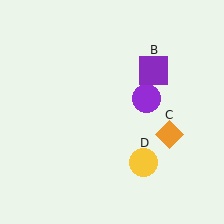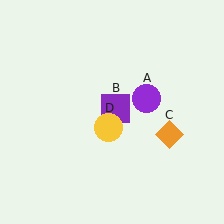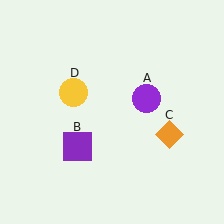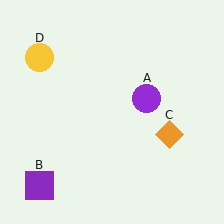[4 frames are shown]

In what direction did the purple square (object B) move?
The purple square (object B) moved down and to the left.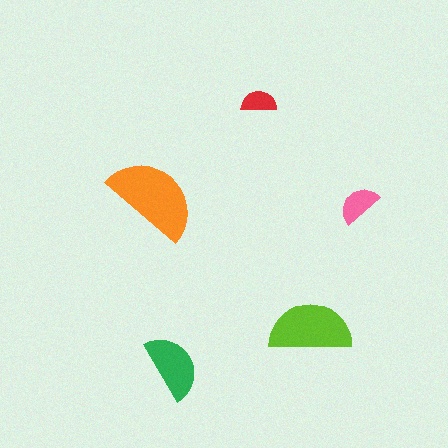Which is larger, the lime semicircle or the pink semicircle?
The lime one.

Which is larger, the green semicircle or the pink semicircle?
The green one.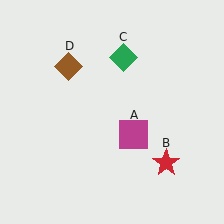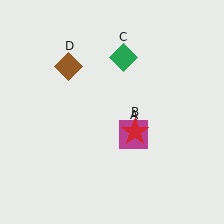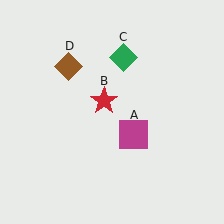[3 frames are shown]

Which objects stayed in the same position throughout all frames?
Magenta square (object A) and green diamond (object C) and brown diamond (object D) remained stationary.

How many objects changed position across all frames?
1 object changed position: red star (object B).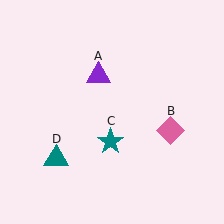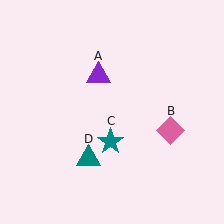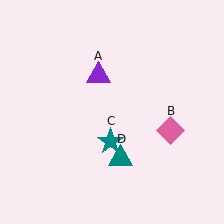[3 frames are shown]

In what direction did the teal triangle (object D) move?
The teal triangle (object D) moved right.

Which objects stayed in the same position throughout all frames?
Purple triangle (object A) and pink diamond (object B) and teal star (object C) remained stationary.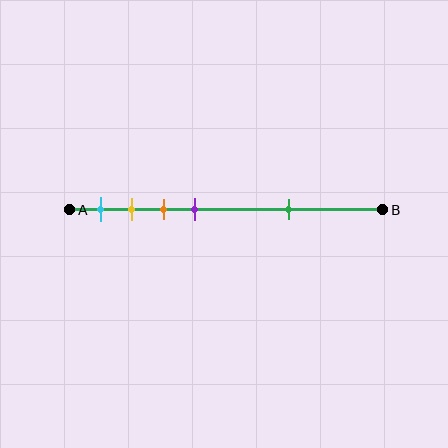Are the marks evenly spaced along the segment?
No, the marks are not evenly spaced.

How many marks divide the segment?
There are 5 marks dividing the segment.